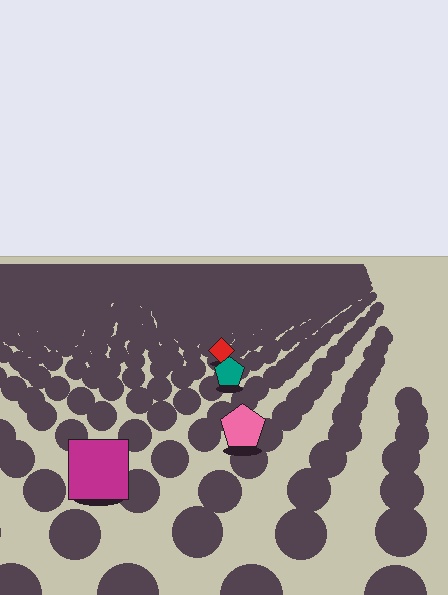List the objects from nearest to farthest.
From nearest to farthest: the magenta square, the pink pentagon, the teal pentagon, the red diamond.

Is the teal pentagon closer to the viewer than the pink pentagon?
No. The pink pentagon is closer — you can tell from the texture gradient: the ground texture is coarser near it.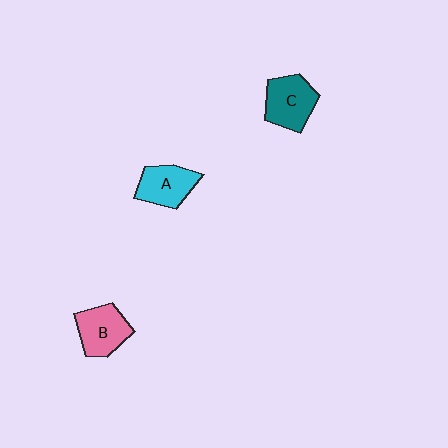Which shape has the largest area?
Shape C (teal).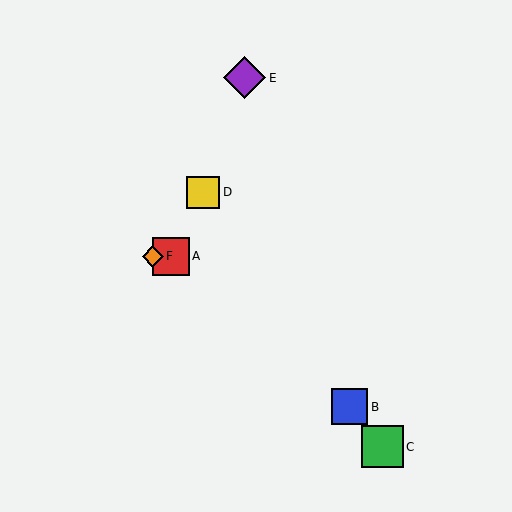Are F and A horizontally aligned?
Yes, both are at y≈256.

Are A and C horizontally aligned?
No, A is at y≈256 and C is at y≈447.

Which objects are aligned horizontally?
Objects A, F are aligned horizontally.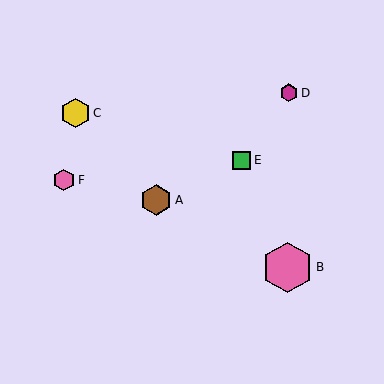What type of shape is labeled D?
Shape D is a magenta hexagon.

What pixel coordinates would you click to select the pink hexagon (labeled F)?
Click at (64, 180) to select the pink hexagon F.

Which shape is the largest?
The pink hexagon (labeled B) is the largest.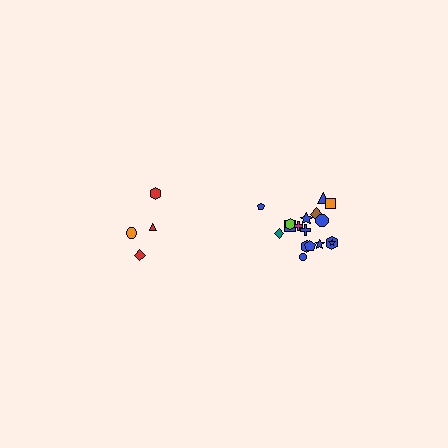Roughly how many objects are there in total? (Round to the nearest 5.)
Roughly 20 objects in total.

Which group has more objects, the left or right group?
The right group.